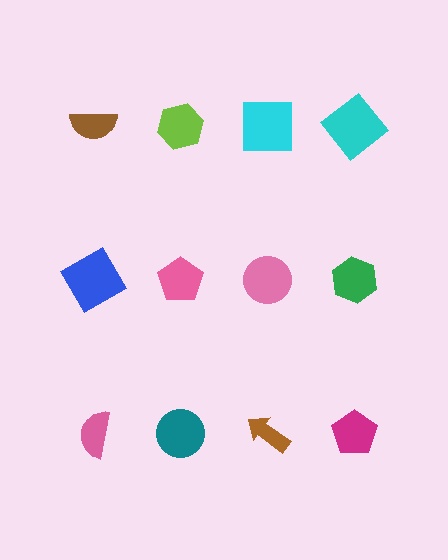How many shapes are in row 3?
4 shapes.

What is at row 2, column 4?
A green hexagon.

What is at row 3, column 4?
A magenta pentagon.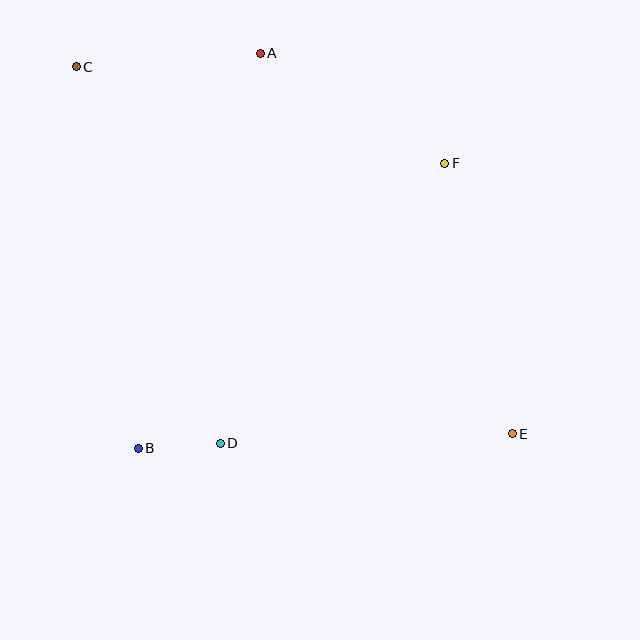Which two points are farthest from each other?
Points C and E are farthest from each other.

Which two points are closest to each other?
Points B and D are closest to each other.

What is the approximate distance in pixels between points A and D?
The distance between A and D is approximately 392 pixels.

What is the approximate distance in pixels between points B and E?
The distance between B and E is approximately 374 pixels.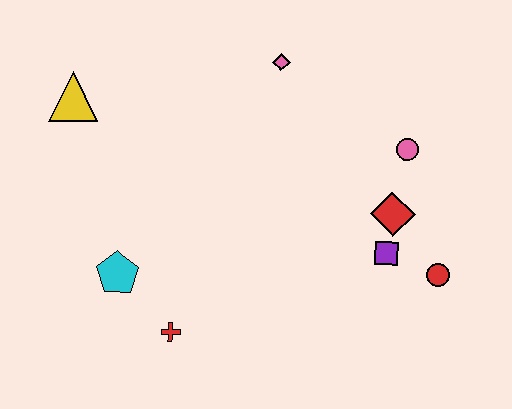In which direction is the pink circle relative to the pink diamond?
The pink circle is to the right of the pink diamond.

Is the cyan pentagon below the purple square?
Yes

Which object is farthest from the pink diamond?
The red cross is farthest from the pink diamond.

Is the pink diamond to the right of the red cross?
Yes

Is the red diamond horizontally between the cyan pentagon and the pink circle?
Yes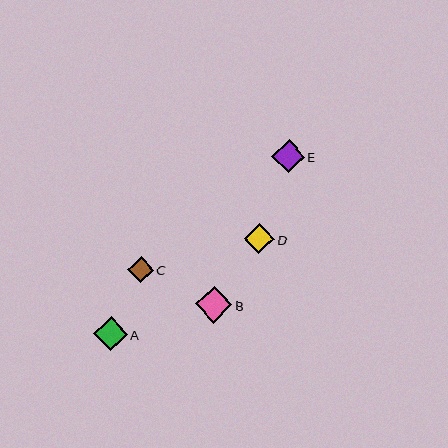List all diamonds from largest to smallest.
From largest to smallest: B, A, E, D, C.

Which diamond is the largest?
Diamond B is the largest with a size of approximately 37 pixels.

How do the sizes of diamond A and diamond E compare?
Diamond A and diamond E are approximately the same size.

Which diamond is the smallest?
Diamond C is the smallest with a size of approximately 26 pixels.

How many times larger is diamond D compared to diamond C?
Diamond D is approximately 1.2 times the size of diamond C.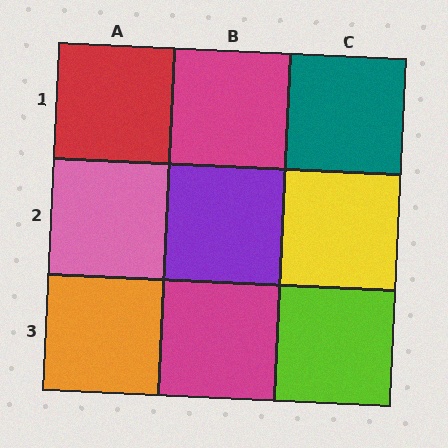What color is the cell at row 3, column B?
Magenta.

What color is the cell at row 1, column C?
Teal.